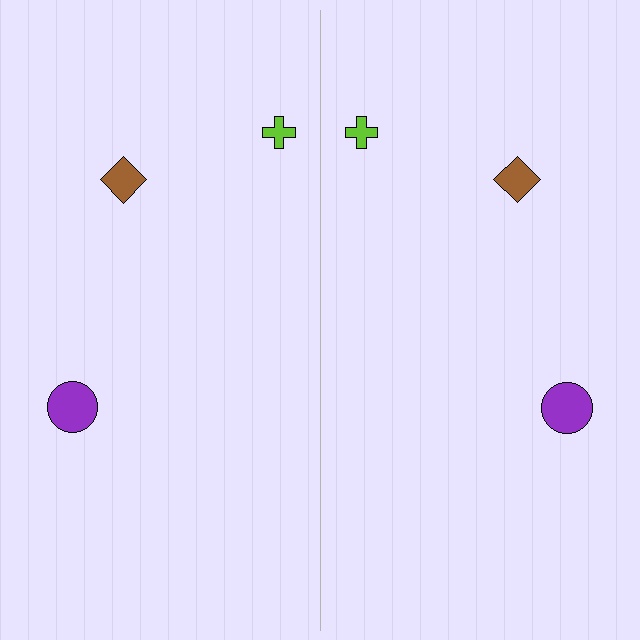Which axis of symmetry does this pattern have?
The pattern has a vertical axis of symmetry running through the center of the image.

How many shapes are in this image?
There are 6 shapes in this image.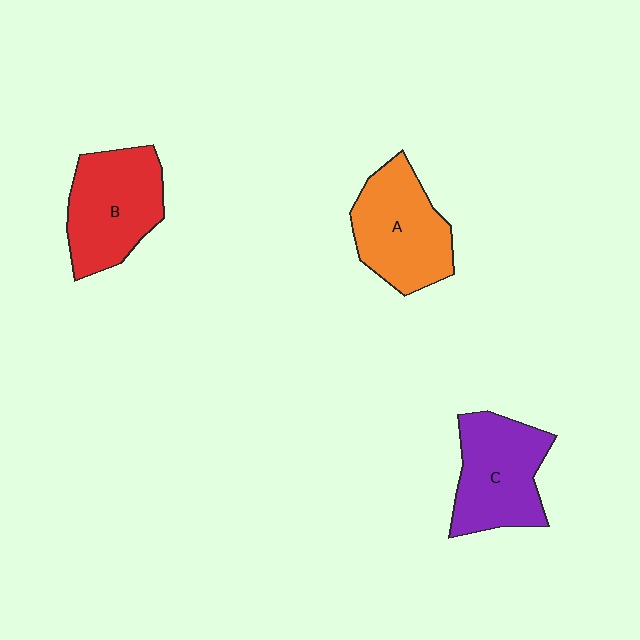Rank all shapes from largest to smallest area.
From largest to smallest: B (red), A (orange), C (purple).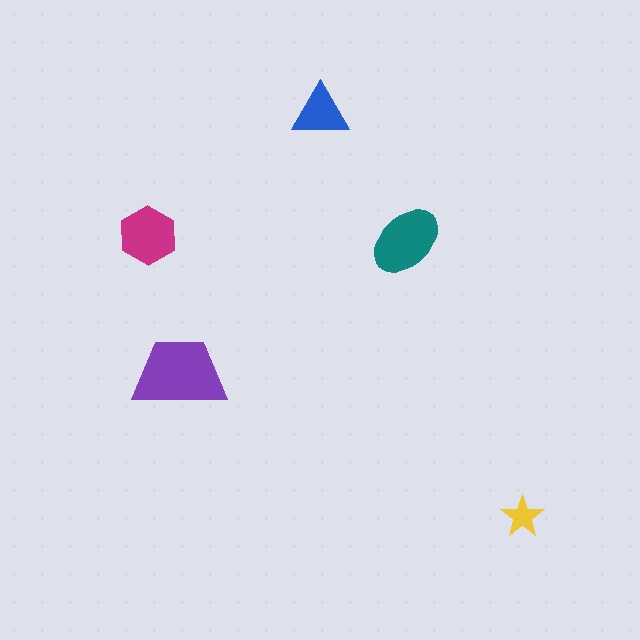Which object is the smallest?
The yellow star.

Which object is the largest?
The purple trapezoid.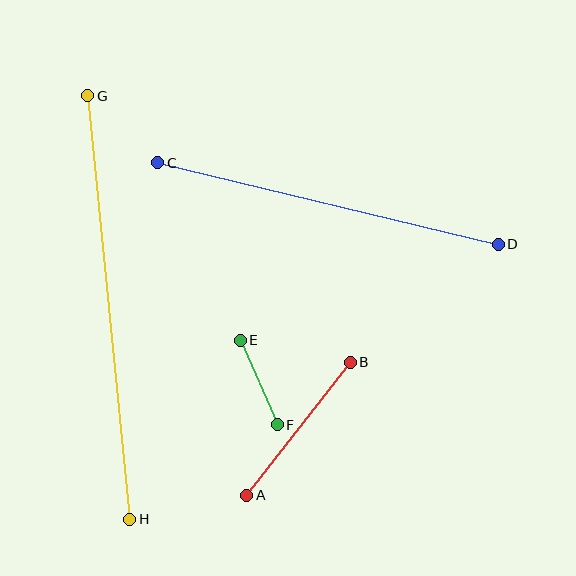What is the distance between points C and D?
The distance is approximately 350 pixels.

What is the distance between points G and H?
The distance is approximately 425 pixels.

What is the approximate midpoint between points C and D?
The midpoint is at approximately (328, 204) pixels.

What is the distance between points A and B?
The distance is approximately 168 pixels.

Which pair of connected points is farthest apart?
Points G and H are farthest apart.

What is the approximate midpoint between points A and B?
The midpoint is at approximately (299, 429) pixels.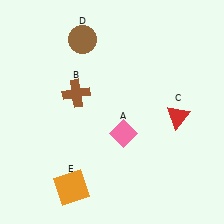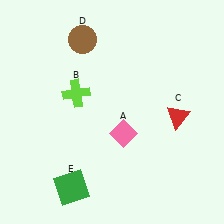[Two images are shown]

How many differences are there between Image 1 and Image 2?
There are 2 differences between the two images.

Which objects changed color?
B changed from brown to lime. E changed from orange to green.